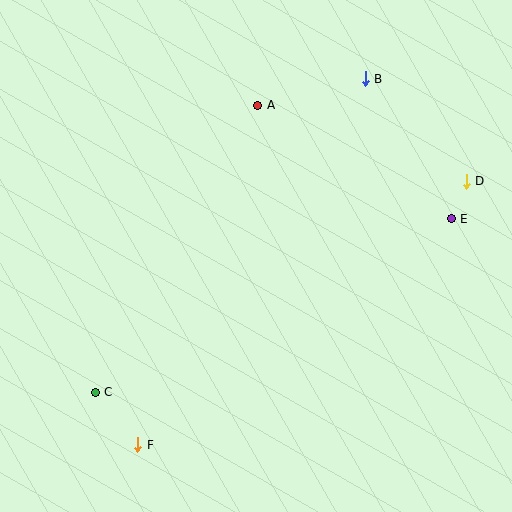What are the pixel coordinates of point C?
Point C is at (95, 392).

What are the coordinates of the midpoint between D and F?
The midpoint between D and F is at (302, 313).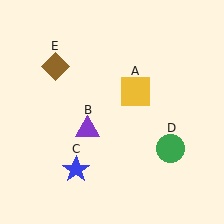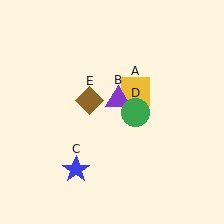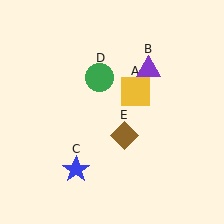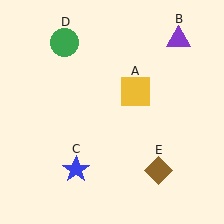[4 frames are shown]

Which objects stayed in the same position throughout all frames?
Yellow square (object A) and blue star (object C) remained stationary.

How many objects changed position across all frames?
3 objects changed position: purple triangle (object B), green circle (object D), brown diamond (object E).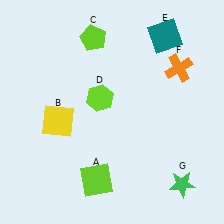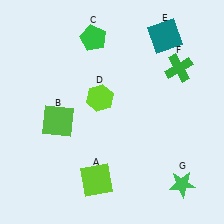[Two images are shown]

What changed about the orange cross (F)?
In Image 1, F is orange. In Image 2, it changed to green.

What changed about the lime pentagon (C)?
In Image 1, C is lime. In Image 2, it changed to green.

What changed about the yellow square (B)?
In Image 1, B is yellow. In Image 2, it changed to lime.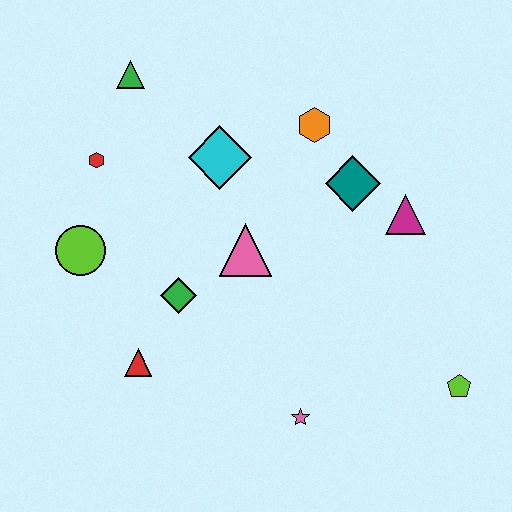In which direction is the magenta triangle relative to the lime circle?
The magenta triangle is to the right of the lime circle.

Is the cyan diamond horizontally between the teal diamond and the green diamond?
Yes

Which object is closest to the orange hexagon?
The teal diamond is closest to the orange hexagon.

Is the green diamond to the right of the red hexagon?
Yes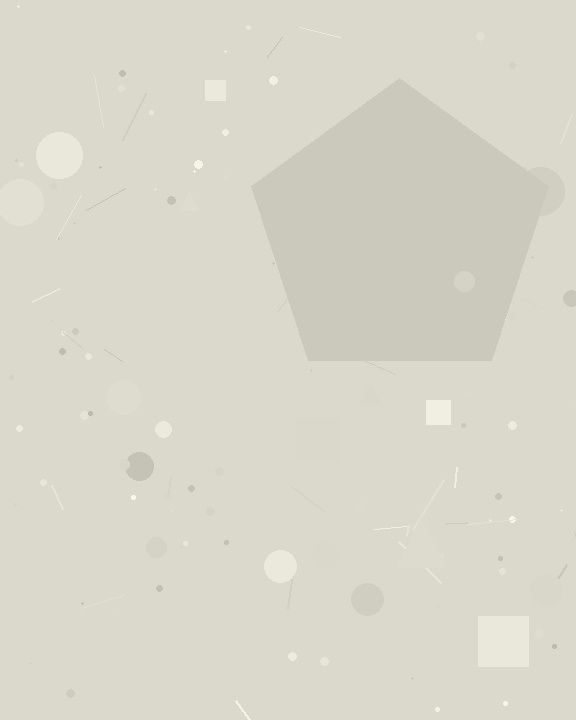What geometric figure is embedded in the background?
A pentagon is embedded in the background.